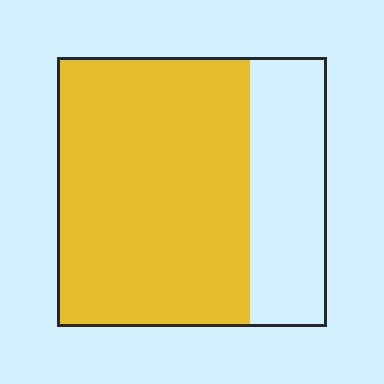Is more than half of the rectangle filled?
Yes.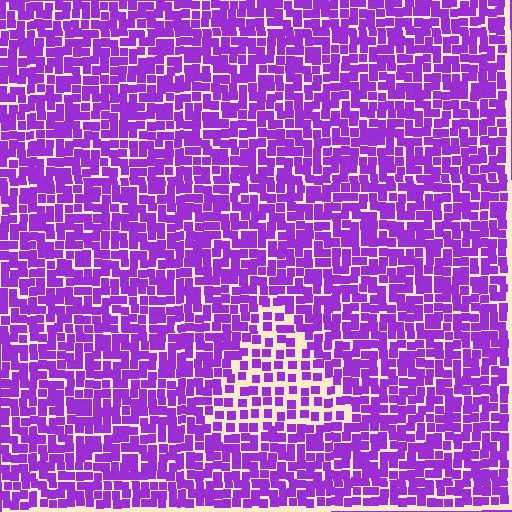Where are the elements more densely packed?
The elements are more densely packed outside the triangle boundary.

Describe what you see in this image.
The image contains small purple elements arranged at two different densities. A triangle-shaped region is visible where the elements are less densely packed than the surrounding area.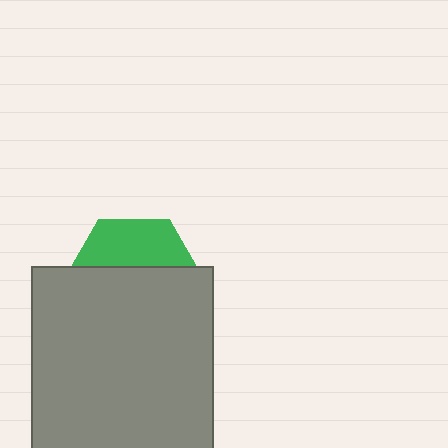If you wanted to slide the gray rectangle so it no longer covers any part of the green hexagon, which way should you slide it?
Slide it down — that is the most direct way to separate the two shapes.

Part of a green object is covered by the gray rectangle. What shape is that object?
It is a hexagon.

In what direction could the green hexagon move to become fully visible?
The green hexagon could move up. That would shift it out from behind the gray rectangle entirely.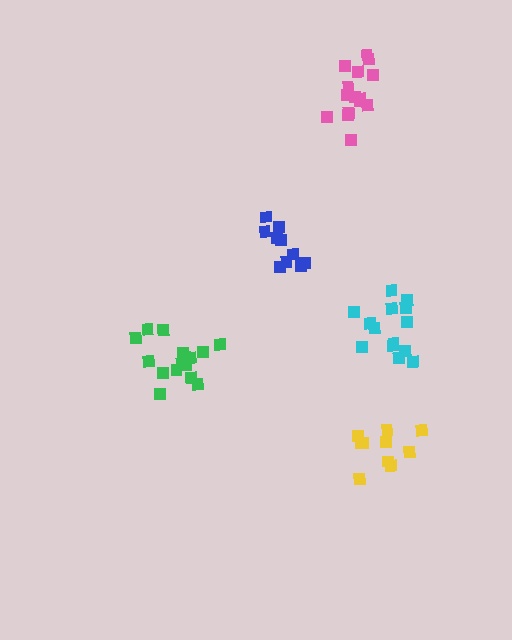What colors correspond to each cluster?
The clusters are colored: green, cyan, blue, pink, yellow.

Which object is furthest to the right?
The cyan cluster is rightmost.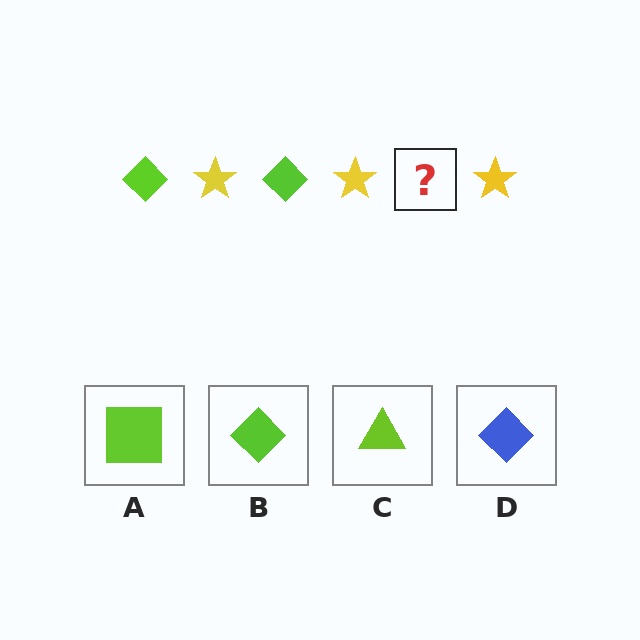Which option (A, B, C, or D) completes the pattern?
B.